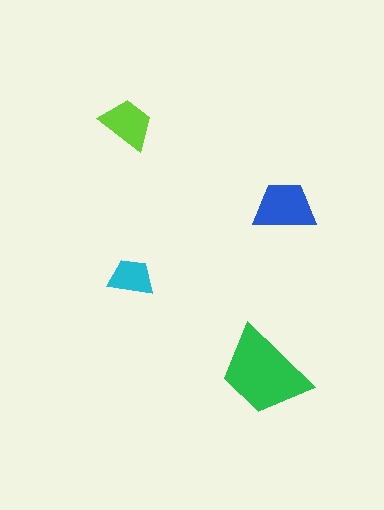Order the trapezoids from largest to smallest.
the green one, the blue one, the lime one, the cyan one.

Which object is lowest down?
The green trapezoid is bottommost.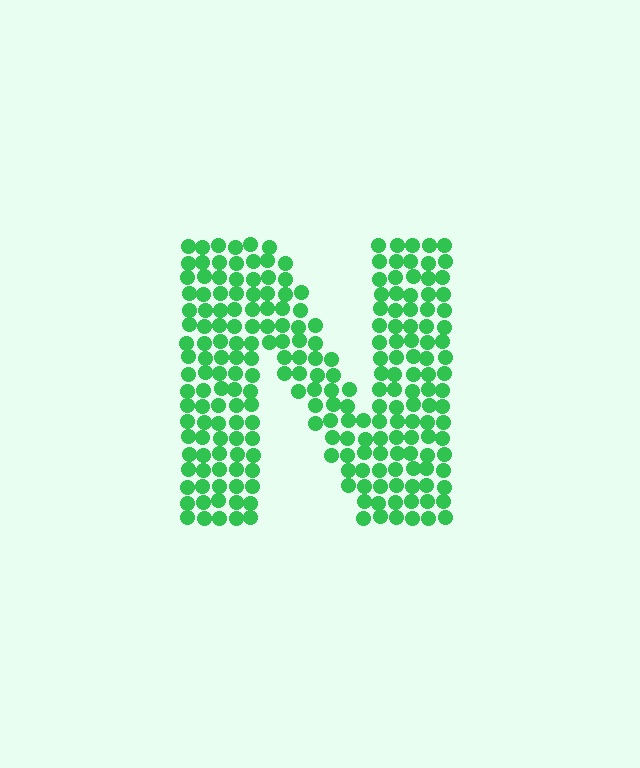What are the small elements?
The small elements are circles.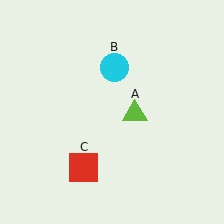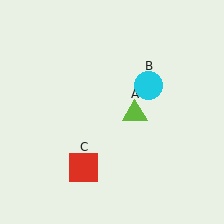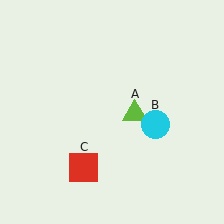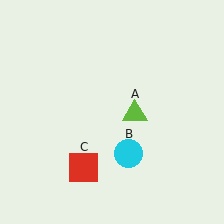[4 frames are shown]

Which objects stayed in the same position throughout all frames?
Lime triangle (object A) and red square (object C) remained stationary.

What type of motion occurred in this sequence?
The cyan circle (object B) rotated clockwise around the center of the scene.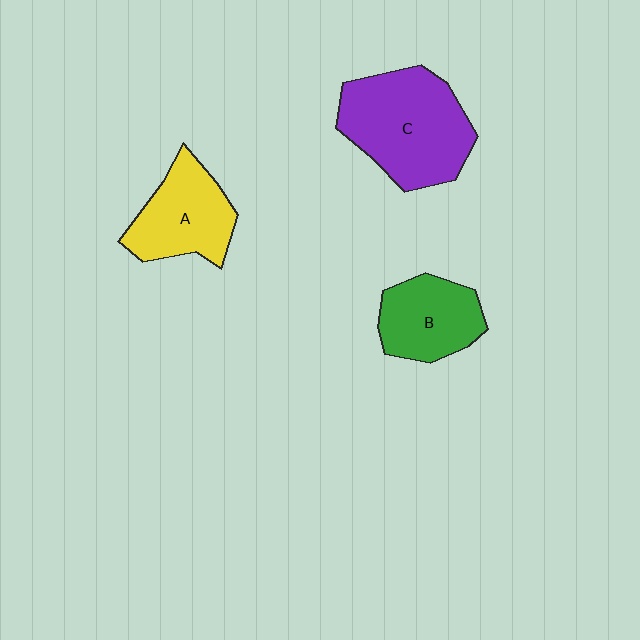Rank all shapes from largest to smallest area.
From largest to smallest: C (purple), A (yellow), B (green).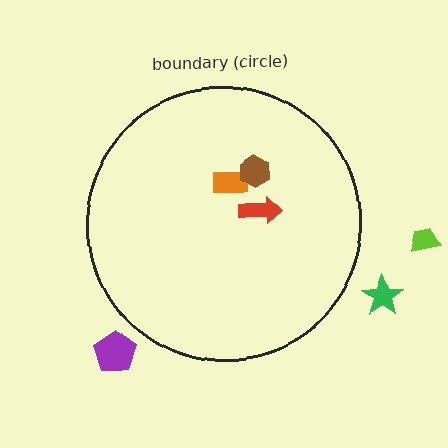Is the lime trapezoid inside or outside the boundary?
Outside.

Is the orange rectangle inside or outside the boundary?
Inside.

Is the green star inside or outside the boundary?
Outside.